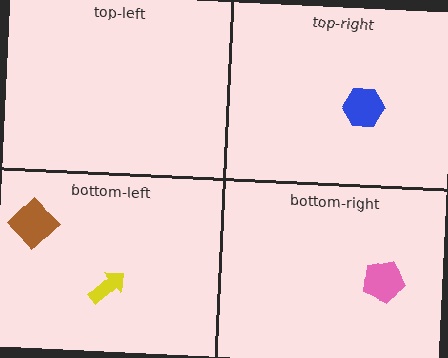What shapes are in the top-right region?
The blue hexagon.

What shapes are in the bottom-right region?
The pink pentagon.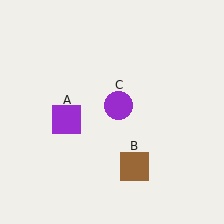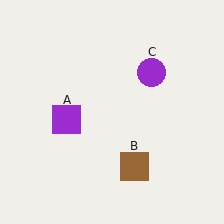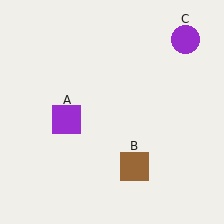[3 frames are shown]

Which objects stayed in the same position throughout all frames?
Purple square (object A) and brown square (object B) remained stationary.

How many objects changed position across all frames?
1 object changed position: purple circle (object C).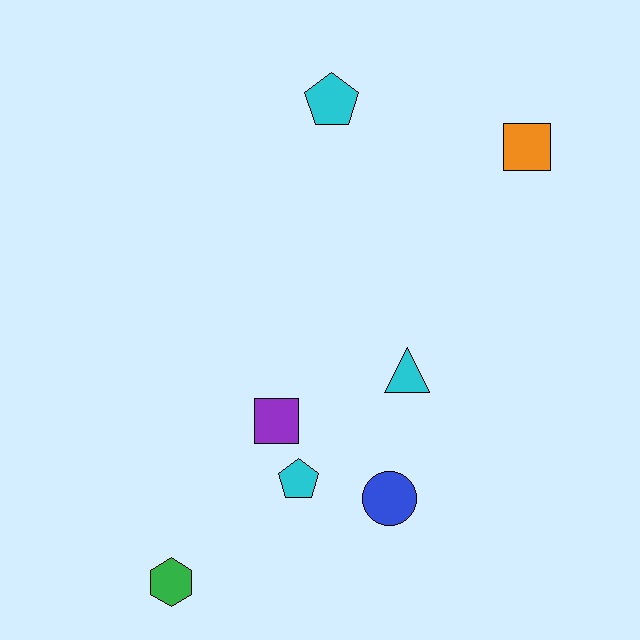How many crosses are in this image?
There are no crosses.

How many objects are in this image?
There are 7 objects.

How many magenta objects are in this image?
There are no magenta objects.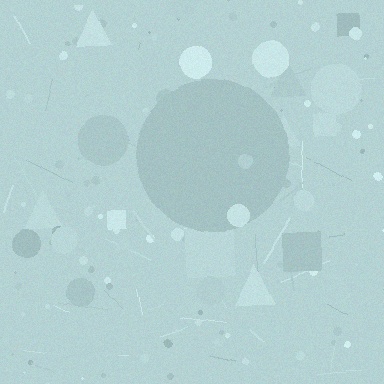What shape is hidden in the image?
A circle is hidden in the image.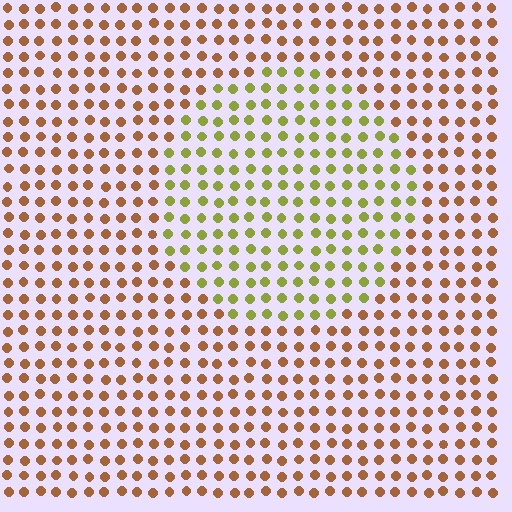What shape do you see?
I see a circle.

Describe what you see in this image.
The image is filled with small brown elements in a uniform arrangement. A circle-shaped region is visible where the elements are tinted to a slightly different hue, forming a subtle color boundary.